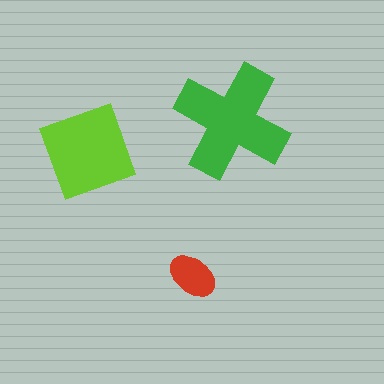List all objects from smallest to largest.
The red ellipse, the lime square, the green cross.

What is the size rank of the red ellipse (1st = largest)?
3rd.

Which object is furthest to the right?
The green cross is rightmost.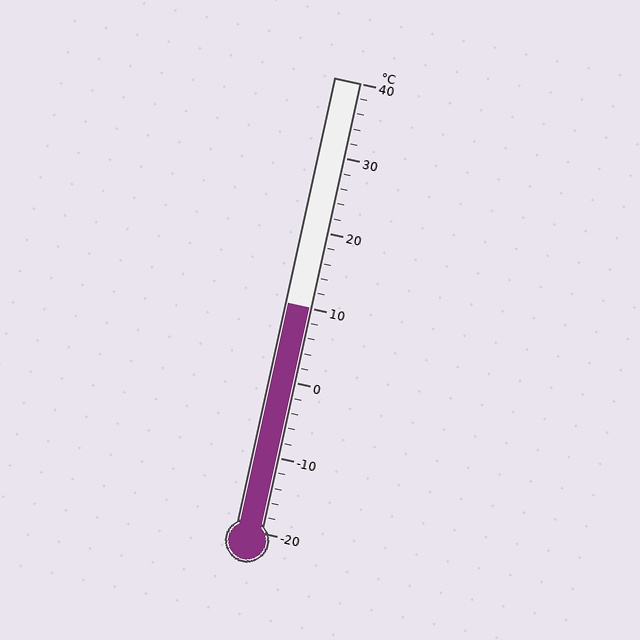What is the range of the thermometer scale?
The thermometer scale ranges from -20°C to 40°C.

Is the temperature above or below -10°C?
The temperature is above -10°C.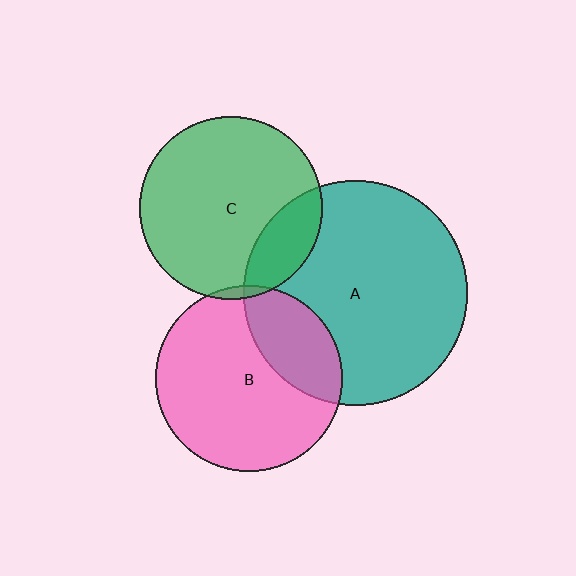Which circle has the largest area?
Circle A (teal).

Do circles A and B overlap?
Yes.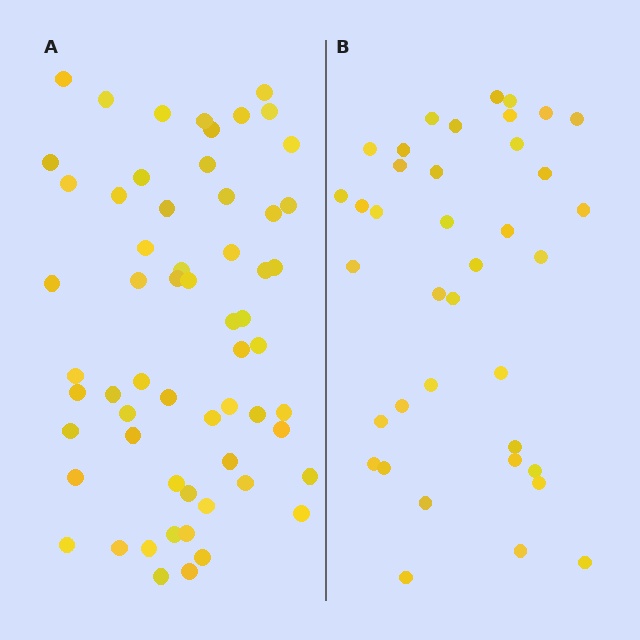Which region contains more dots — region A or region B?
Region A (the left region) has more dots.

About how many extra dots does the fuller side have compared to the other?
Region A has approximately 20 more dots than region B.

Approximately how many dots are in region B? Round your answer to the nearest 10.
About 40 dots. (The exact count is 38, which rounds to 40.)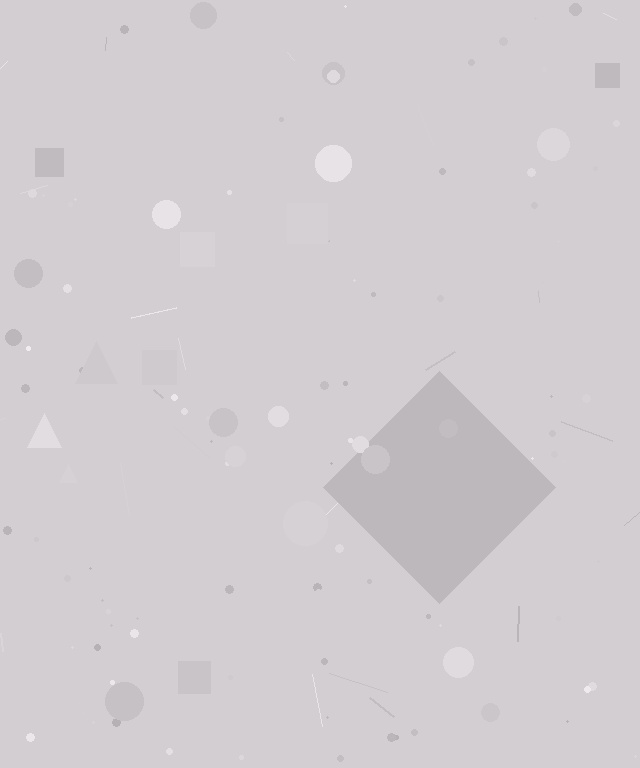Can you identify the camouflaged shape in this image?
The camouflaged shape is a diamond.